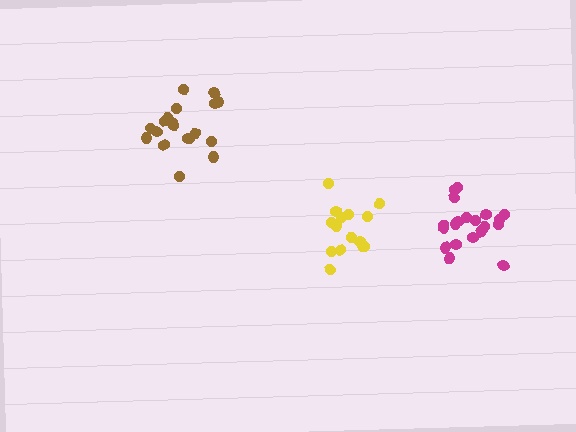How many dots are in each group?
Group 1: 19 dots, Group 2: 15 dots, Group 3: 20 dots (54 total).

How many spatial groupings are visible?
There are 3 spatial groupings.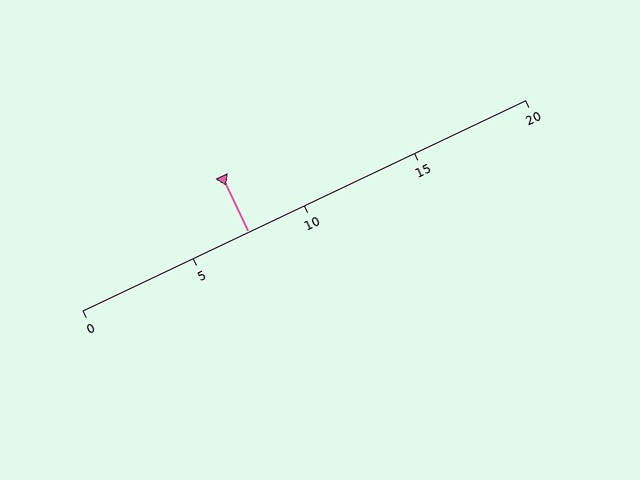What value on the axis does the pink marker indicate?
The marker indicates approximately 7.5.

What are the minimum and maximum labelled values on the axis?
The axis runs from 0 to 20.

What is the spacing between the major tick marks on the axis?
The major ticks are spaced 5 apart.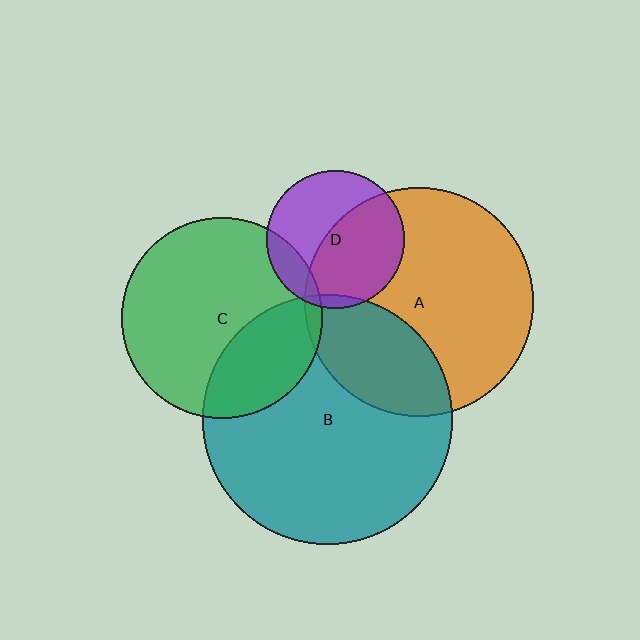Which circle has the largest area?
Circle B (teal).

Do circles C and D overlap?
Yes.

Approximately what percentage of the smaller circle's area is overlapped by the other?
Approximately 15%.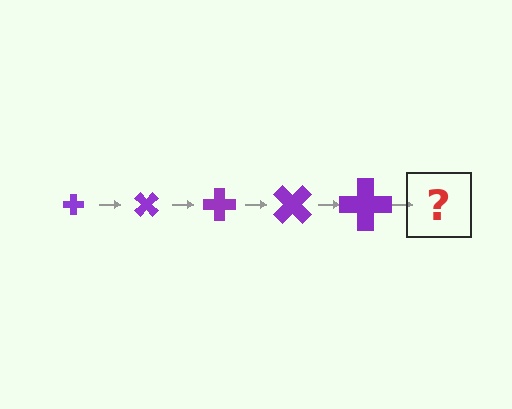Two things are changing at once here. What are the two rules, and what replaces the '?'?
The two rules are that the cross grows larger each step and it rotates 45 degrees each step. The '?' should be a cross, larger than the previous one and rotated 225 degrees from the start.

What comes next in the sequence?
The next element should be a cross, larger than the previous one and rotated 225 degrees from the start.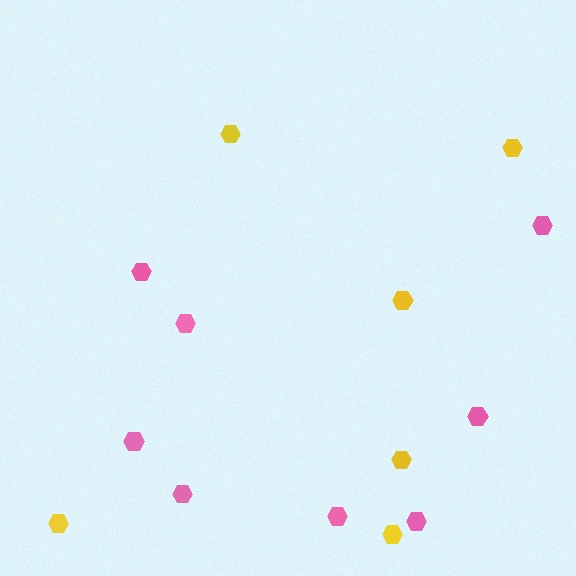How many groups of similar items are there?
There are 2 groups: one group of pink hexagons (8) and one group of yellow hexagons (6).